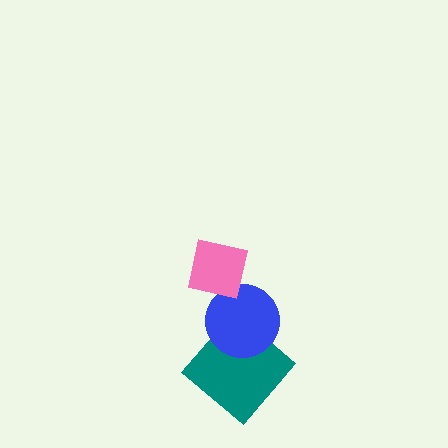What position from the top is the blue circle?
The blue circle is 2nd from the top.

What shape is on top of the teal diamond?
The blue circle is on top of the teal diamond.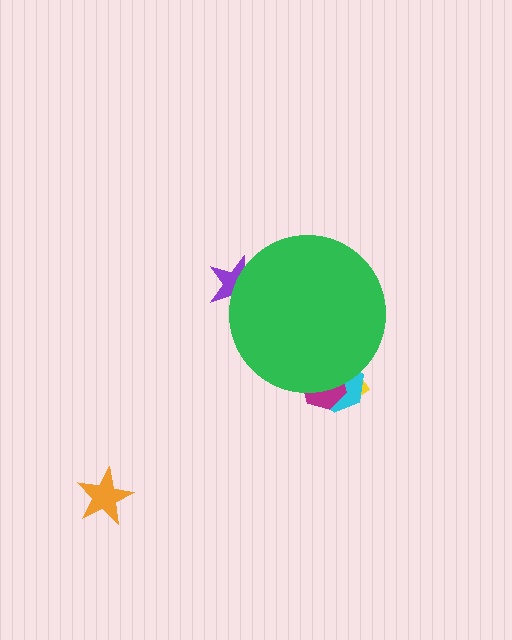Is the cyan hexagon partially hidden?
Yes, the cyan hexagon is partially hidden behind the green circle.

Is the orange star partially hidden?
No, the orange star is fully visible.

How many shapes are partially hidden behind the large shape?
4 shapes are partially hidden.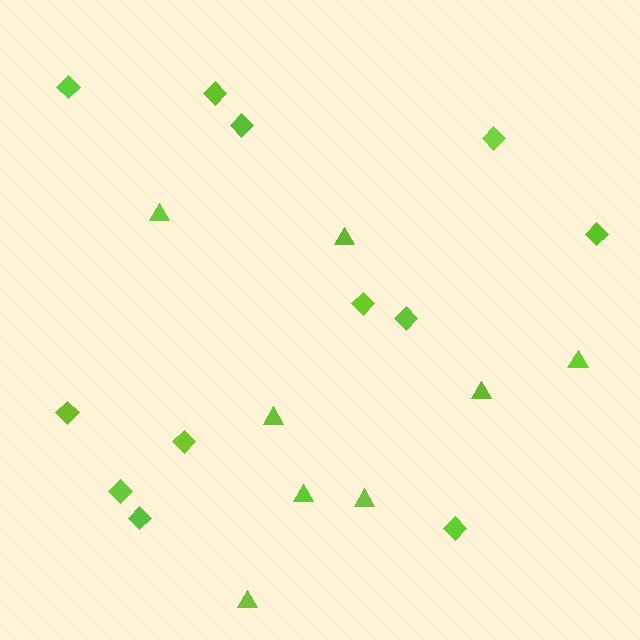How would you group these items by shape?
There are 2 groups: one group of triangles (8) and one group of diamonds (12).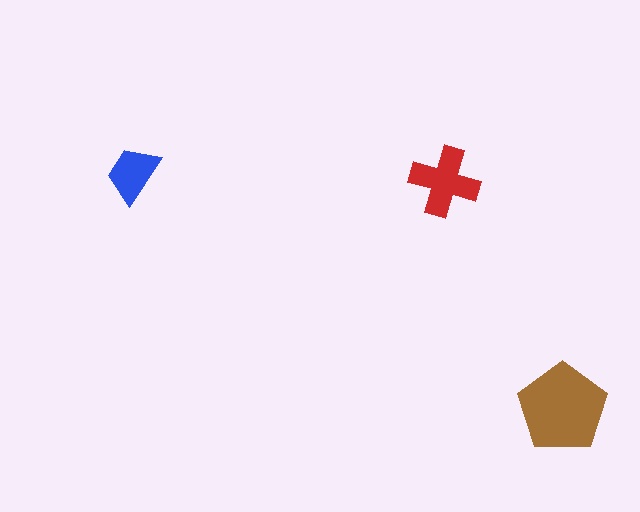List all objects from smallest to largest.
The blue trapezoid, the red cross, the brown pentagon.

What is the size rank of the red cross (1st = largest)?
2nd.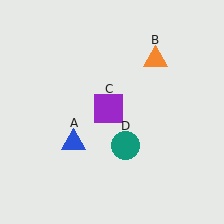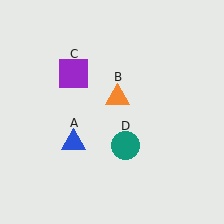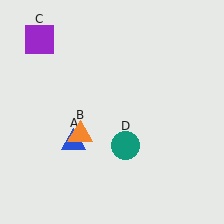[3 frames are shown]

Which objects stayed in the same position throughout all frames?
Blue triangle (object A) and teal circle (object D) remained stationary.